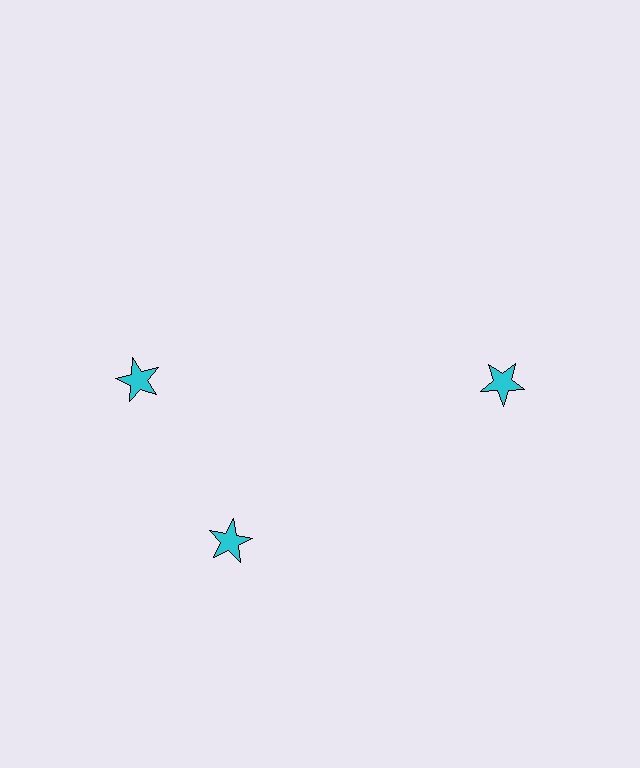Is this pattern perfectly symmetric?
No. The 3 cyan stars are arranged in a ring, but one element near the 11 o'clock position is rotated out of alignment along the ring, breaking the 3-fold rotational symmetry.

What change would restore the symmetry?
The symmetry would be restored by rotating it back into even spacing with its neighbors so that all 3 stars sit at equal angles and equal distance from the center.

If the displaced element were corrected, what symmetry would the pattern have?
It would have 3-fold rotational symmetry — the pattern would map onto itself every 120 degrees.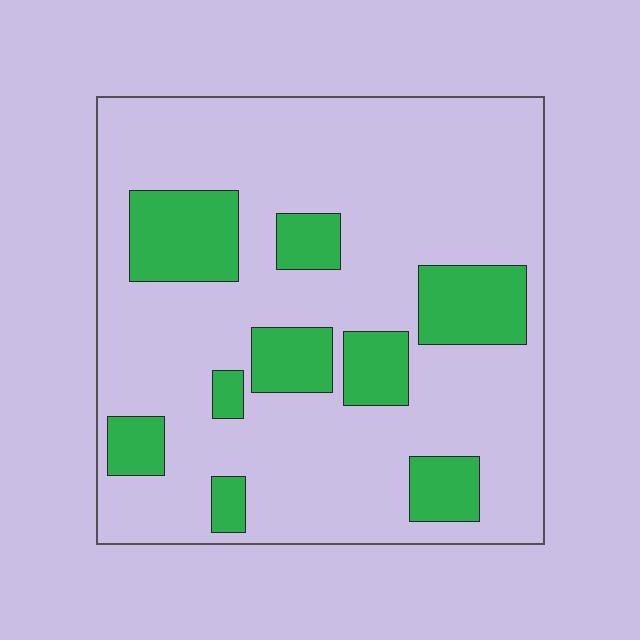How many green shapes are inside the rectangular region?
9.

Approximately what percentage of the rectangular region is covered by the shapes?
Approximately 20%.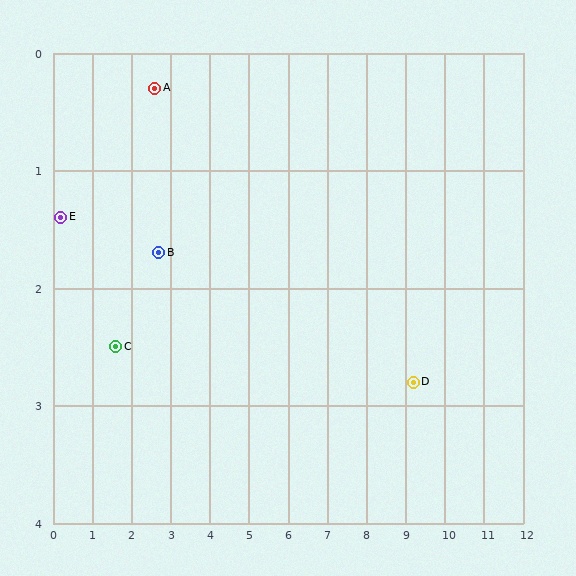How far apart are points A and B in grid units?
Points A and B are about 1.4 grid units apart.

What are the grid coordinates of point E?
Point E is at approximately (0.2, 1.4).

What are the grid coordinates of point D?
Point D is at approximately (9.2, 2.8).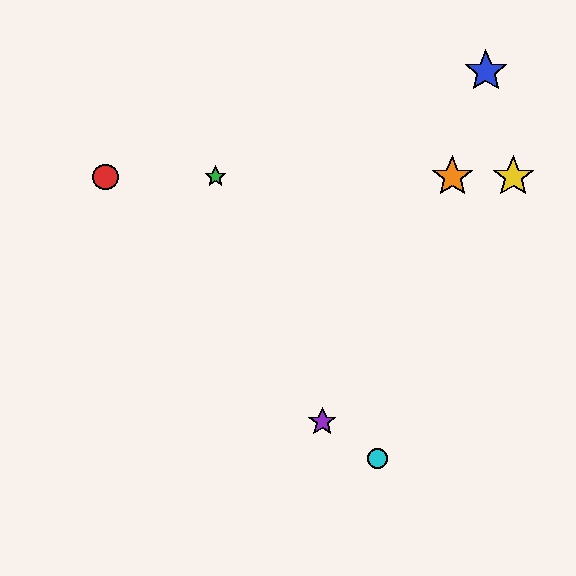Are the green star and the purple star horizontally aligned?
No, the green star is at y≈177 and the purple star is at y≈422.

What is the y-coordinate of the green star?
The green star is at y≈177.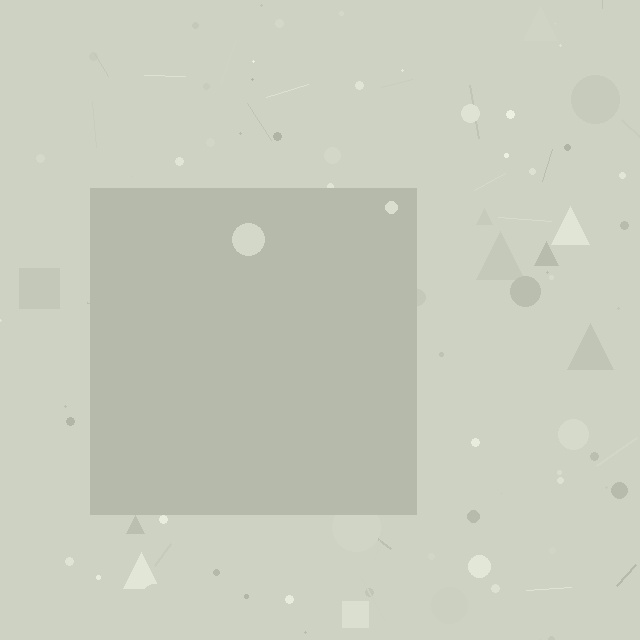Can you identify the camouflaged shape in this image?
The camouflaged shape is a square.